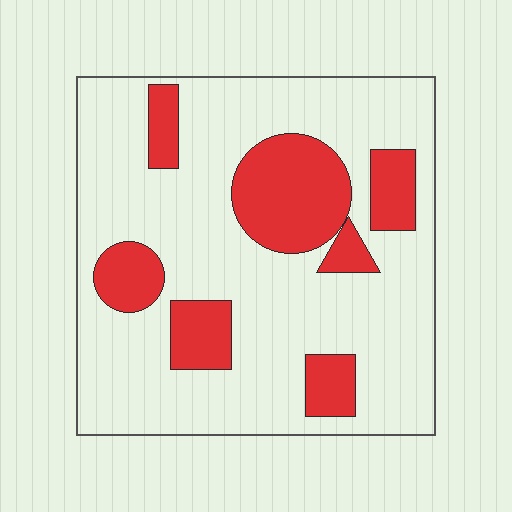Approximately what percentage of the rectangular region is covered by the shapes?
Approximately 25%.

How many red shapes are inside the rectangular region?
7.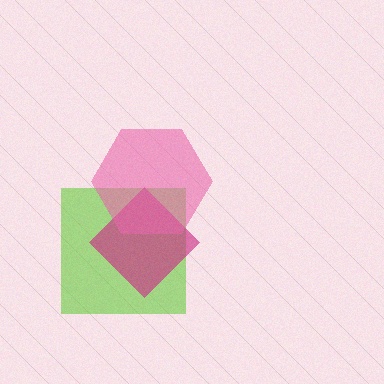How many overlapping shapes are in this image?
There are 3 overlapping shapes in the image.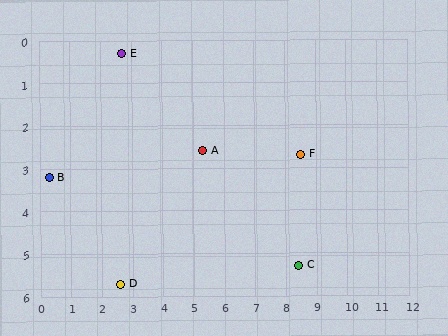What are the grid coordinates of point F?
Point F is at approximately (8.5, 2.7).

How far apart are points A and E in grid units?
Points A and E are about 3.5 grid units apart.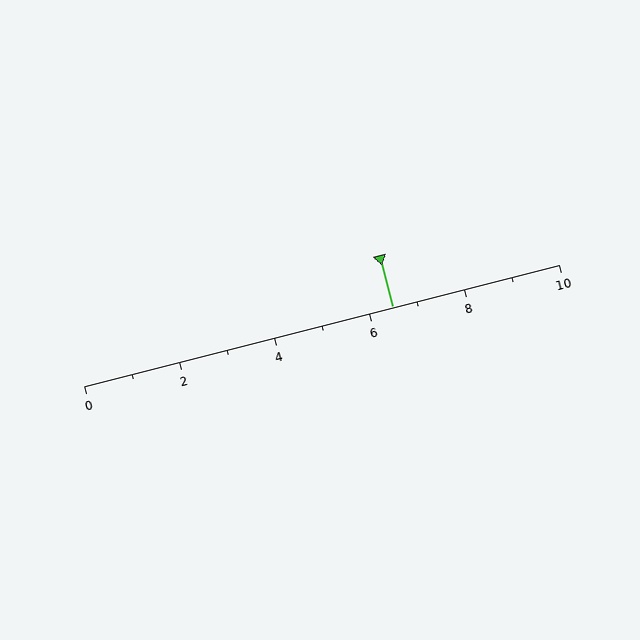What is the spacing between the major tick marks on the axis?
The major ticks are spaced 2 apart.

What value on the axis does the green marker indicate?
The marker indicates approximately 6.5.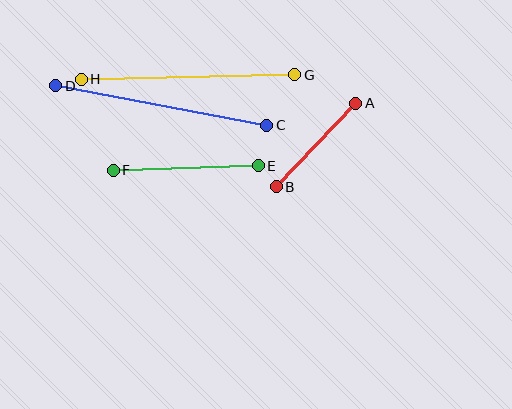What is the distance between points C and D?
The distance is approximately 215 pixels.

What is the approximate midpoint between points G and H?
The midpoint is at approximately (188, 77) pixels.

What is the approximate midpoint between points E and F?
The midpoint is at approximately (186, 168) pixels.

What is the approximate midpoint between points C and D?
The midpoint is at approximately (161, 105) pixels.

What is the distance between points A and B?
The distance is approximately 115 pixels.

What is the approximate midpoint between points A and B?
The midpoint is at approximately (316, 145) pixels.